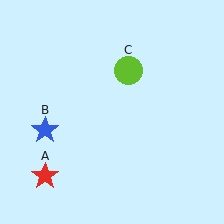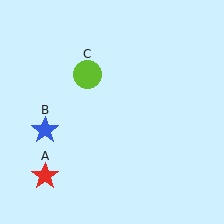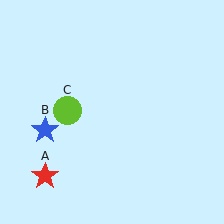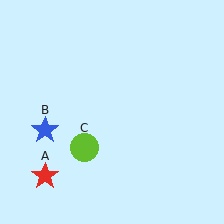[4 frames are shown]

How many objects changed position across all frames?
1 object changed position: lime circle (object C).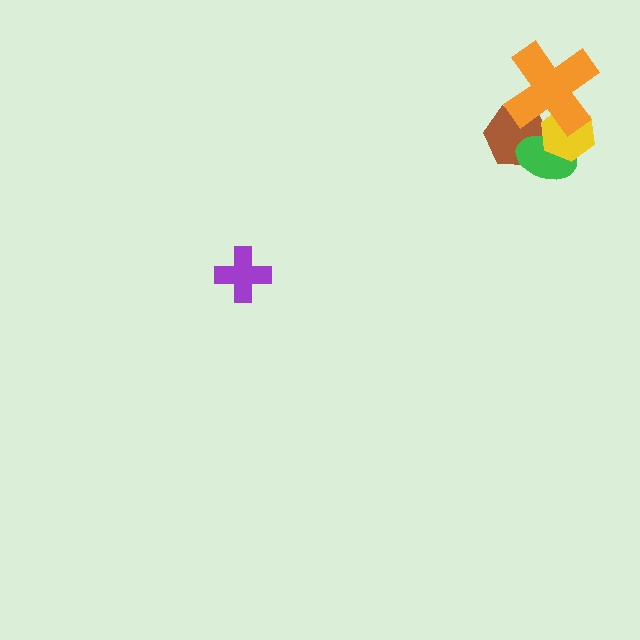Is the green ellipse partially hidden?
Yes, it is partially covered by another shape.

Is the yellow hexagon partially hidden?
Yes, it is partially covered by another shape.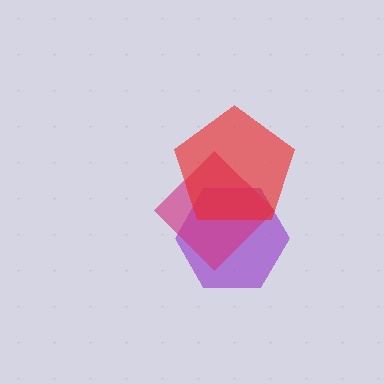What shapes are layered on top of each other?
The layered shapes are: a purple hexagon, a magenta diamond, a red pentagon.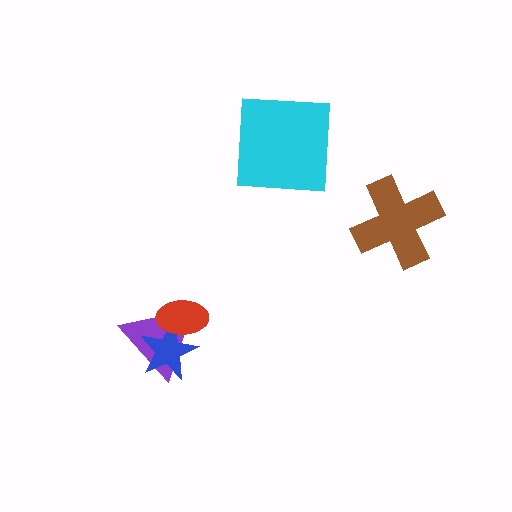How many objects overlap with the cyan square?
0 objects overlap with the cyan square.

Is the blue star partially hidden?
Yes, it is partially covered by another shape.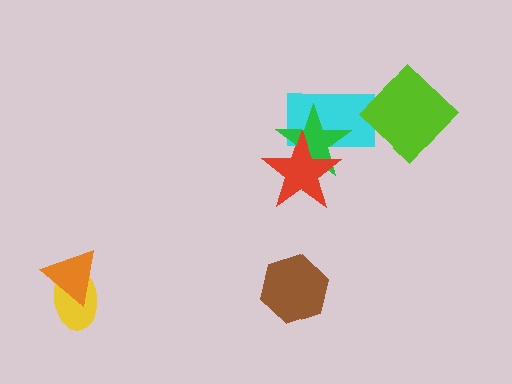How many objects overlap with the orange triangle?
1 object overlaps with the orange triangle.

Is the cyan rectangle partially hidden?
Yes, it is partially covered by another shape.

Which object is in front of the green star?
The red star is in front of the green star.